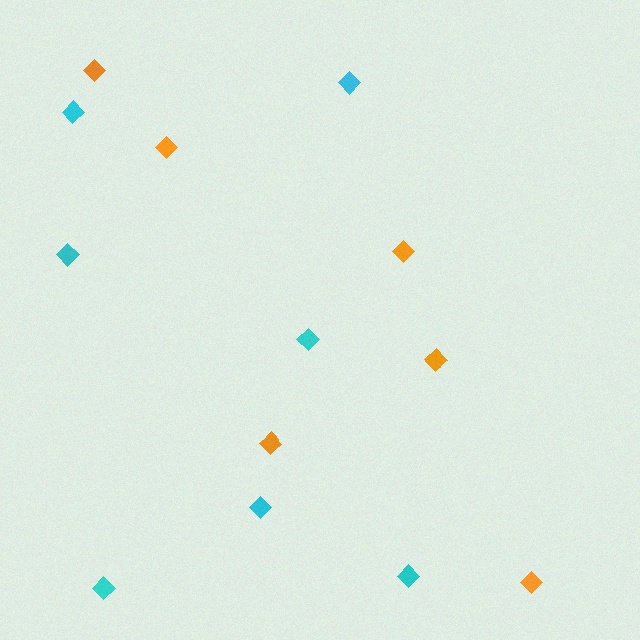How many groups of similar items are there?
There are 2 groups: one group of cyan diamonds (7) and one group of orange diamonds (6).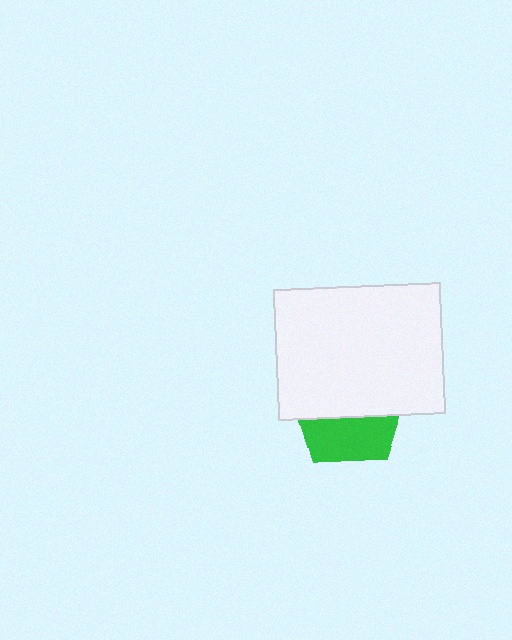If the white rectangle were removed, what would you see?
You would see the complete green pentagon.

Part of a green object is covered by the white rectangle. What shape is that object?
It is a pentagon.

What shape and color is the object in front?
The object in front is a white rectangle.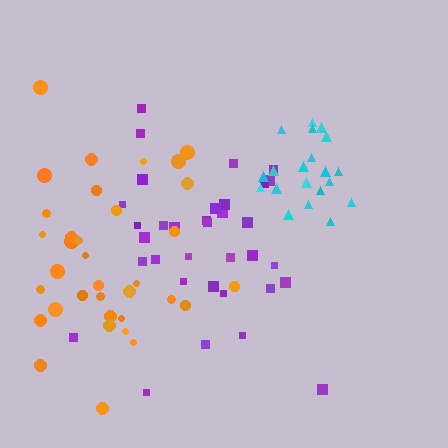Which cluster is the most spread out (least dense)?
Orange.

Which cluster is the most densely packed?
Cyan.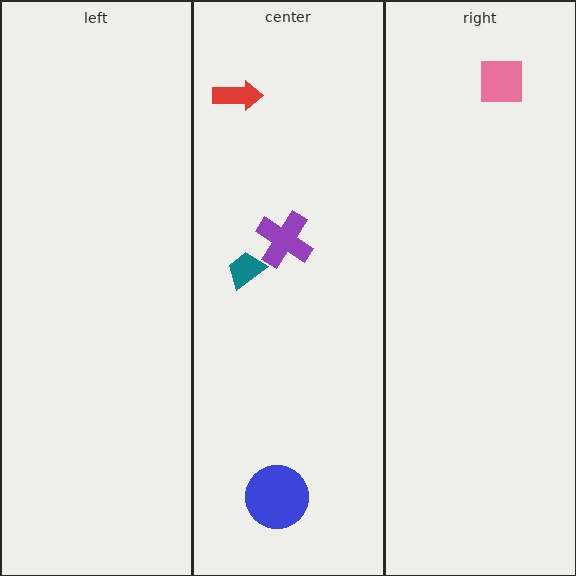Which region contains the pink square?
The right region.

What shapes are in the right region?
The pink square.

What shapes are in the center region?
The purple cross, the teal trapezoid, the red arrow, the blue circle.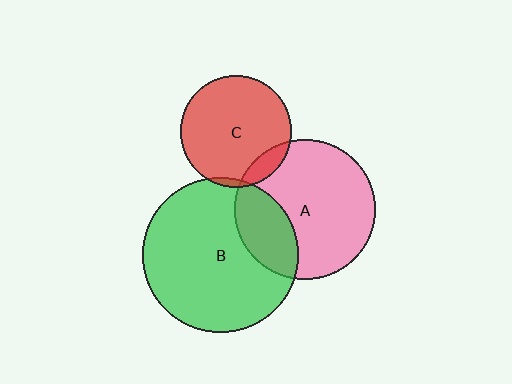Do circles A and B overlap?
Yes.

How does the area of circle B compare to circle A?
Approximately 1.2 times.